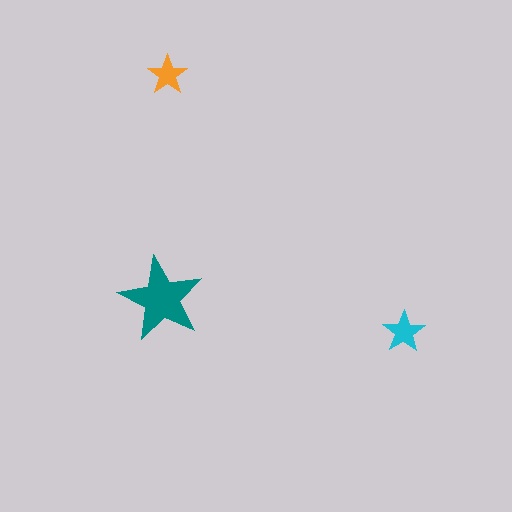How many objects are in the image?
There are 3 objects in the image.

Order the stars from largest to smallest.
the teal one, the cyan one, the orange one.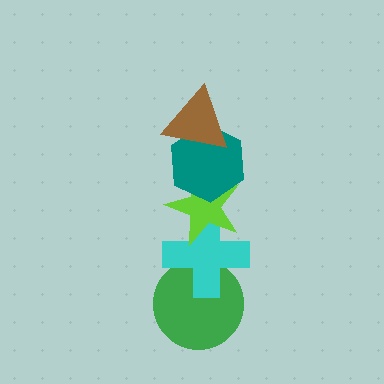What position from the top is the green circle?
The green circle is 5th from the top.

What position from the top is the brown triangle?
The brown triangle is 1st from the top.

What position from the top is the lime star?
The lime star is 3rd from the top.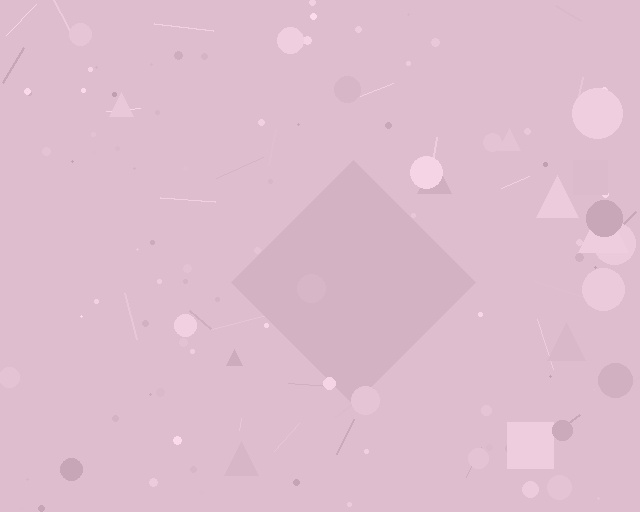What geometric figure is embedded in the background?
A diamond is embedded in the background.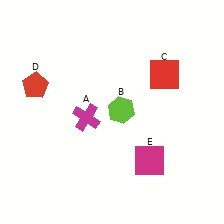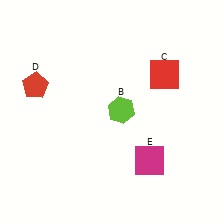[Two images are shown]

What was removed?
The magenta cross (A) was removed in Image 2.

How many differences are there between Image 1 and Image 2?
There is 1 difference between the two images.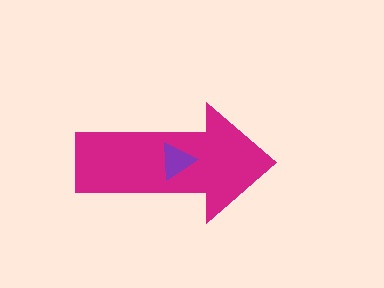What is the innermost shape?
The purple triangle.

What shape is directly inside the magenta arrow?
The purple triangle.